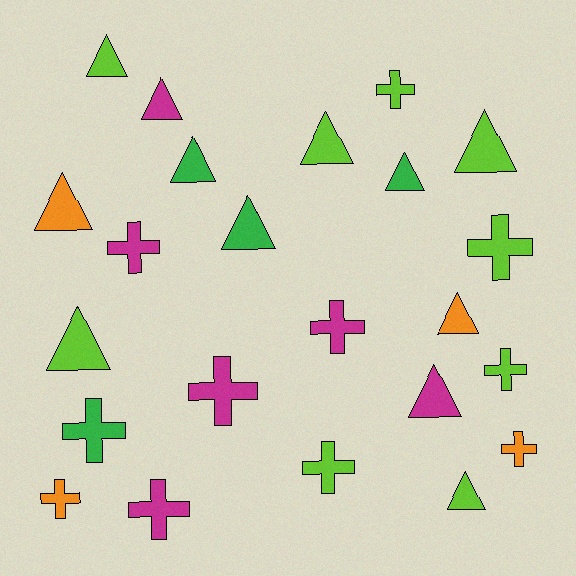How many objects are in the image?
There are 23 objects.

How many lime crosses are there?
There are 4 lime crosses.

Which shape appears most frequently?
Triangle, with 12 objects.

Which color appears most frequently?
Lime, with 9 objects.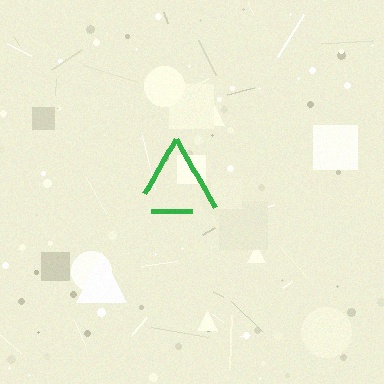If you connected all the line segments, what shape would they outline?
They would outline a triangle.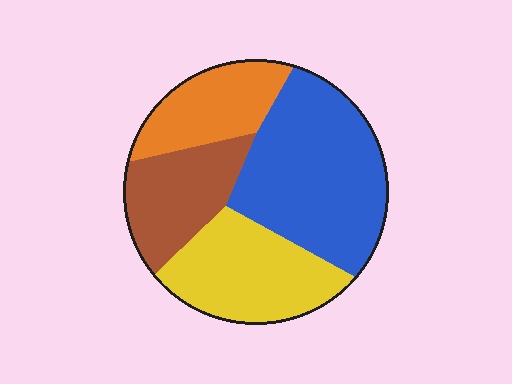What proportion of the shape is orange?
Orange covers about 15% of the shape.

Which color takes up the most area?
Blue, at roughly 40%.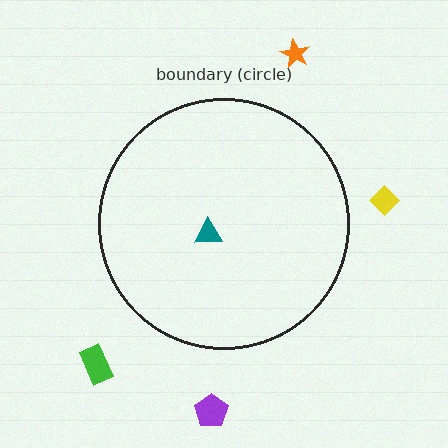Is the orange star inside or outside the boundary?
Outside.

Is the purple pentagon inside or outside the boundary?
Outside.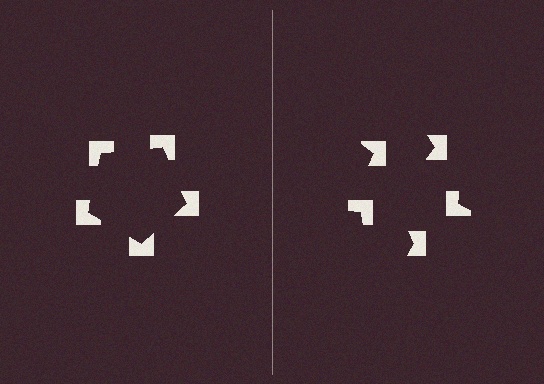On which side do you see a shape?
An illusory pentagon appears on the left side. On the right side the wedge cuts are rotated, so no coherent shape forms.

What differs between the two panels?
The notched squares are positioned identically on both sides; only the wedge orientations differ. On the left they align to a pentagon; on the right they are misaligned.